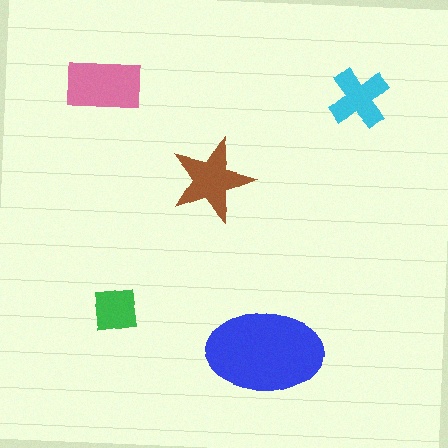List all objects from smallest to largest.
The green square, the cyan cross, the brown star, the pink rectangle, the blue ellipse.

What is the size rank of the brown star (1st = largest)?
3rd.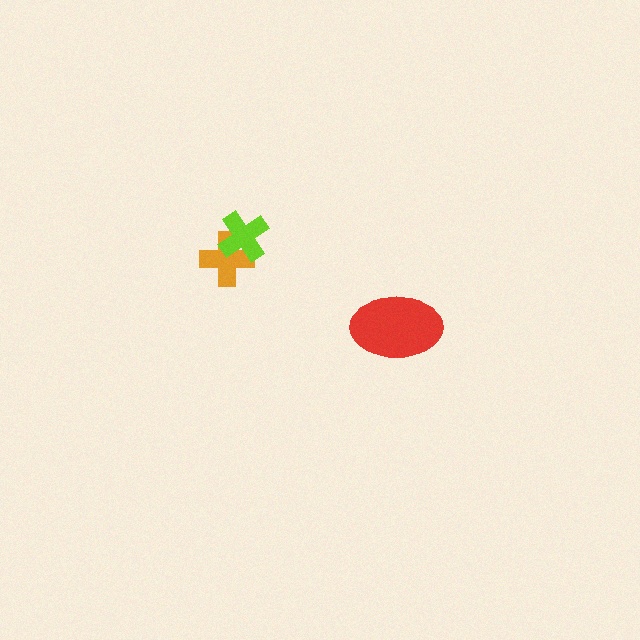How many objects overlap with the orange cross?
1 object overlaps with the orange cross.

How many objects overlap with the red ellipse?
0 objects overlap with the red ellipse.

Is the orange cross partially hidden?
Yes, it is partially covered by another shape.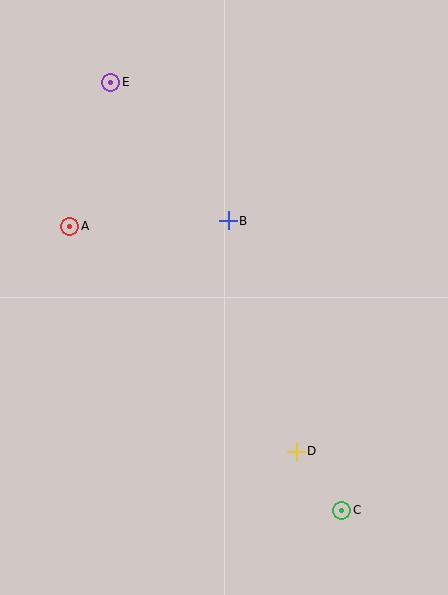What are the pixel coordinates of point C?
Point C is at (342, 510).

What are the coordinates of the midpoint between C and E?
The midpoint between C and E is at (226, 296).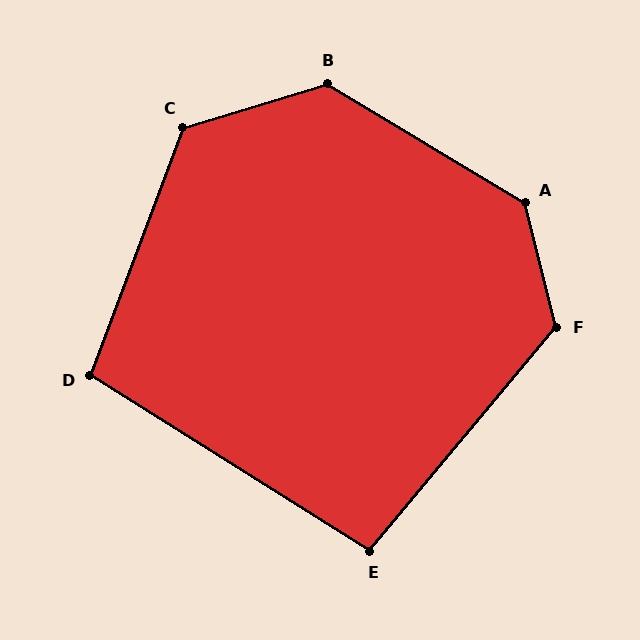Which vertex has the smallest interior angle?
E, at approximately 98 degrees.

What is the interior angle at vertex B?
Approximately 132 degrees (obtuse).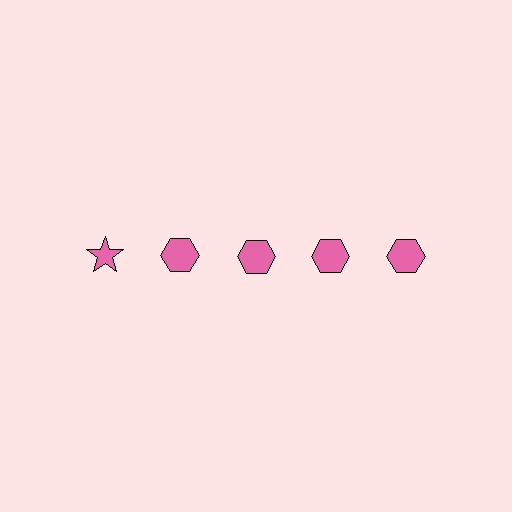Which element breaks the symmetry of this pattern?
The pink star in the top row, leftmost column breaks the symmetry. All other shapes are pink hexagons.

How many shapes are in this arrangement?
There are 5 shapes arranged in a grid pattern.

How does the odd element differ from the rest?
It has a different shape: star instead of hexagon.